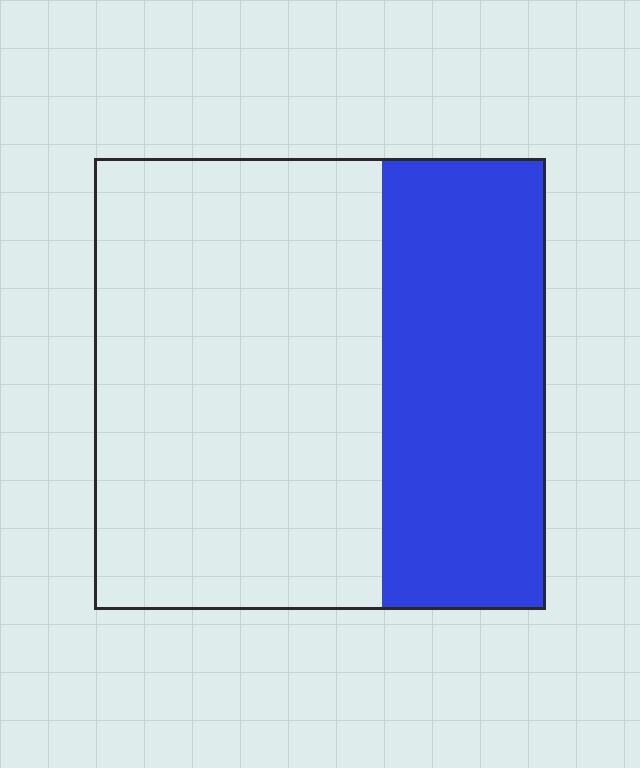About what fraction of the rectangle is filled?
About three eighths (3/8).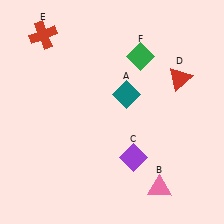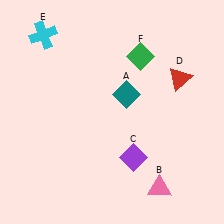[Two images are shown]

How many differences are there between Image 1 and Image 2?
There is 1 difference between the two images.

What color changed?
The cross (E) changed from red in Image 1 to cyan in Image 2.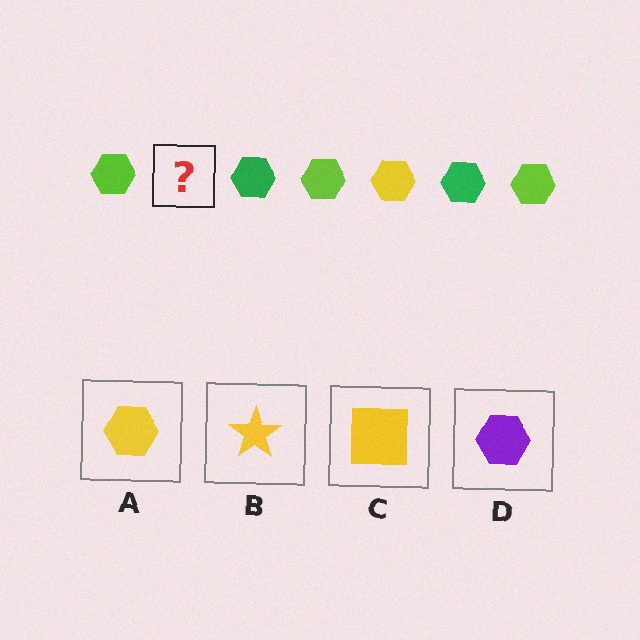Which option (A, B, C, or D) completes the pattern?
A.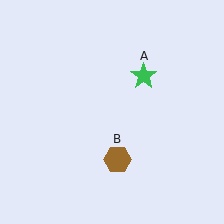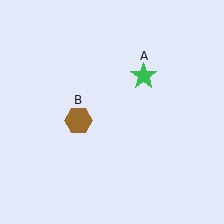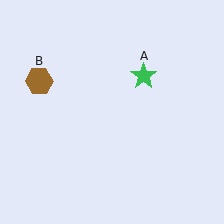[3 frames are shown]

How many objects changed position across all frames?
1 object changed position: brown hexagon (object B).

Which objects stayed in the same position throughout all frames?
Green star (object A) remained stationary.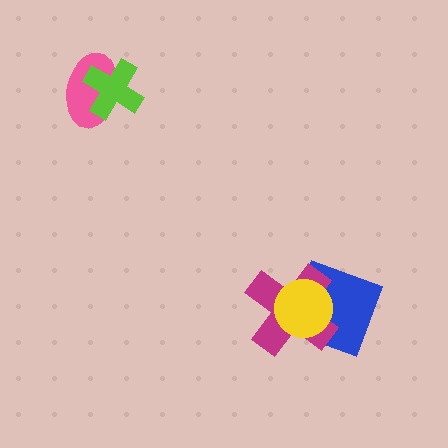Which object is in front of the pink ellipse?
The lime cross is in front of the pink ellipse.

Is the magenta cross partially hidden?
Yes, it is partially covered by another shape.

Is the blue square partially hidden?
Yes, it is partially covered by another shape.